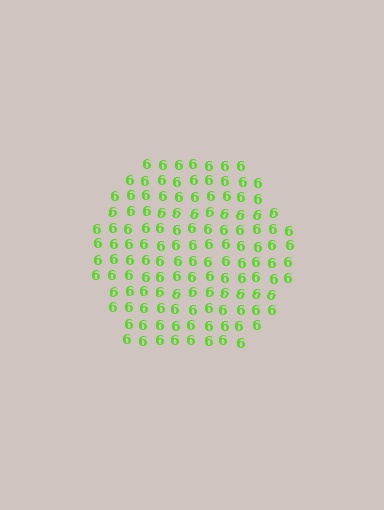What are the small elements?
The small elements are digit 6's.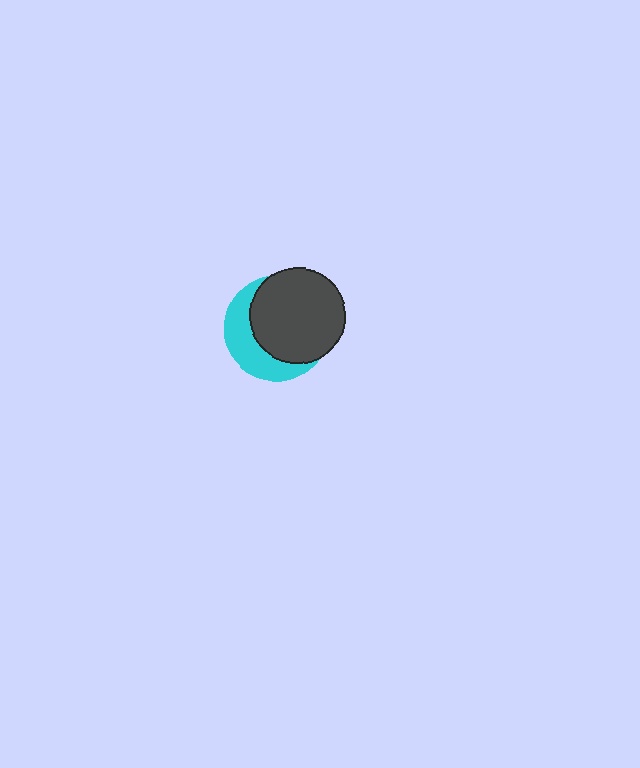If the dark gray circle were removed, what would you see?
You would see the complete cyan circle.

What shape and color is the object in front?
The object in front is a dark gray circle.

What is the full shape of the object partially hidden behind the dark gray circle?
The partially hidden object is a cyan circle.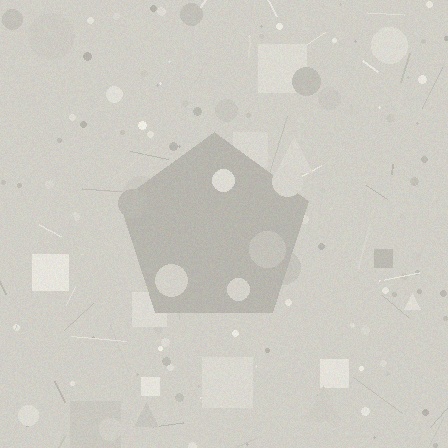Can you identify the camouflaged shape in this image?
The camouflaged shape is a pentagon.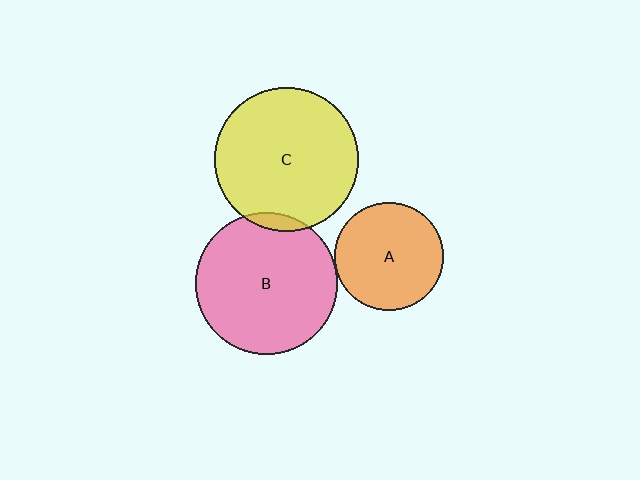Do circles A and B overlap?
Yes.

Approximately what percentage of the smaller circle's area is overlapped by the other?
Approximately 5%.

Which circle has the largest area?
Circle C (yellow).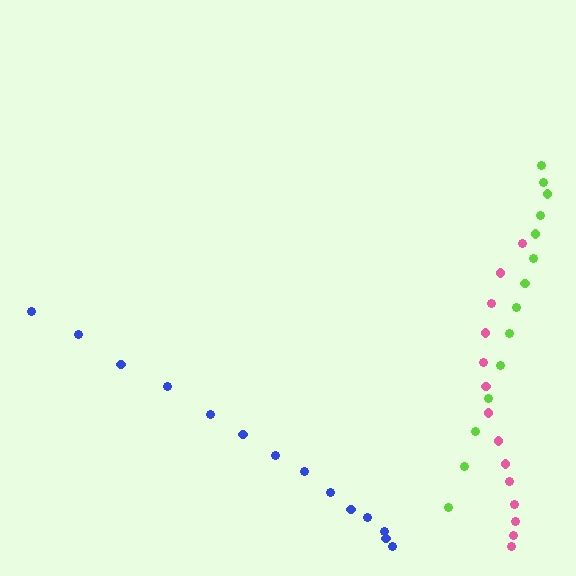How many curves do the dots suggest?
There are 3 distinct paths.